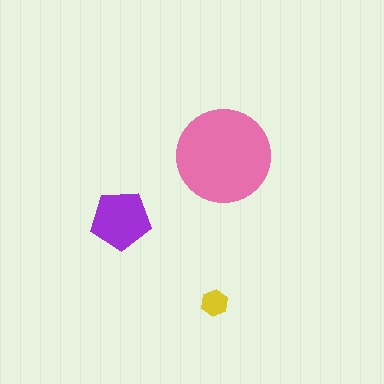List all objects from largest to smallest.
The pink circle, the purple pentagon, the yellow hexagon.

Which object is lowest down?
The yellow hexagon is bottommost.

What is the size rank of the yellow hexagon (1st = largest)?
3rd.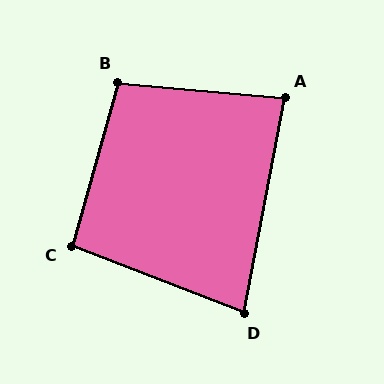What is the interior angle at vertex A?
Approximately 85 degrees (acute).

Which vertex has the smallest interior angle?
D, at approximately 80 degrees.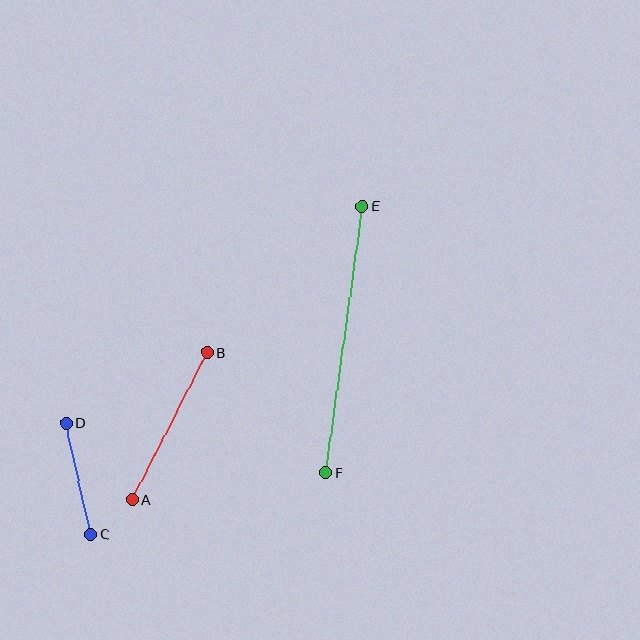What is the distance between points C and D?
The distance is approximately 114 pixels.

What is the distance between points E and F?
The distance is approximately 269 pixels.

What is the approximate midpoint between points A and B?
The midpoint is at approximately (170, 426) pixels.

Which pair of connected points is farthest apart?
Points E and F are farthest apart.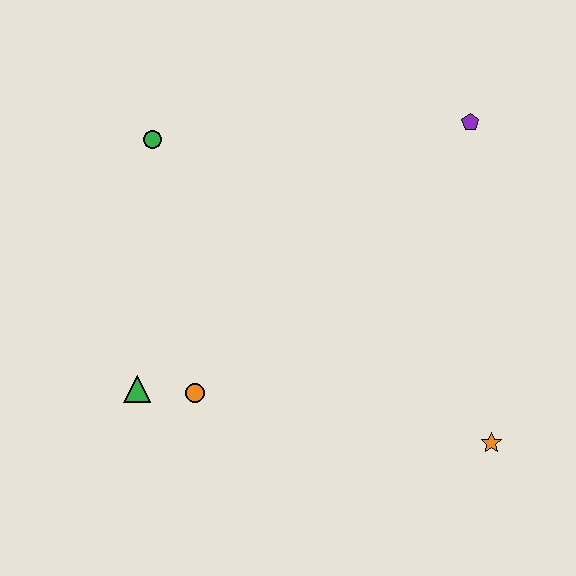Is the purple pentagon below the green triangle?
No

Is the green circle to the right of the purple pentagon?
No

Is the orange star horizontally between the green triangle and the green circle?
No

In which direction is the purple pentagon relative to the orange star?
The purple pentagon is above the orange star.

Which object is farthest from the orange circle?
The purple pentagon is farthest from the orange circle.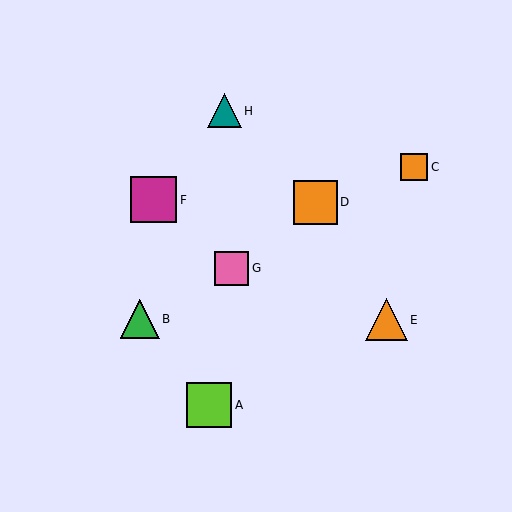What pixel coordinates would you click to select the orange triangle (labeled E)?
Click at (386, 320) to select the orange triangle E.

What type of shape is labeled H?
Shape H is a teal triangle.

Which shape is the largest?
The magenta square (labeled F) is the largest.